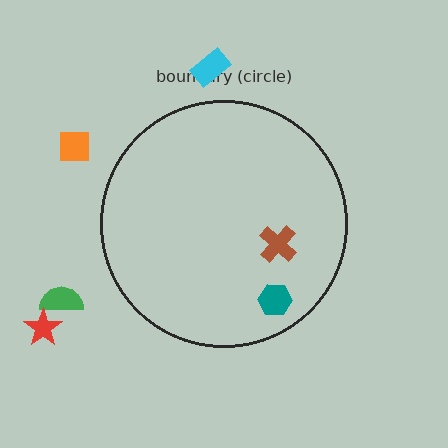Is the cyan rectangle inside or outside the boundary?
Outside.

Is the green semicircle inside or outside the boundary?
Outside.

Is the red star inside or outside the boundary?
Outside.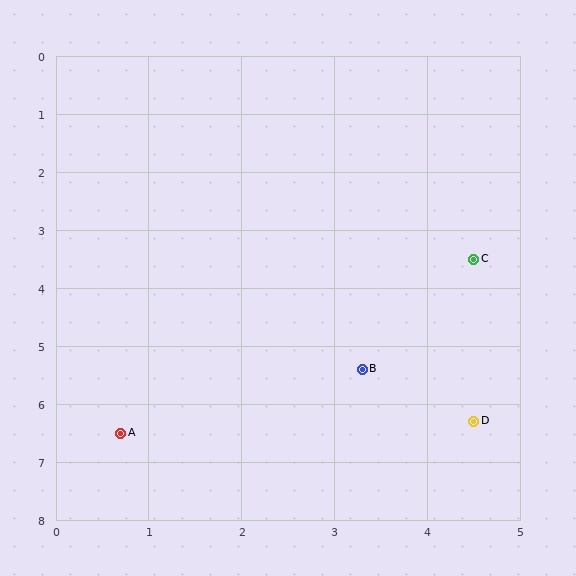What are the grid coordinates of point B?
Point B is at approximately (3.3, 5.4).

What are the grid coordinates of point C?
Point C is at approximately (4.5, 3.5).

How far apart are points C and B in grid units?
Points C and B are about 2.2 grid units apart.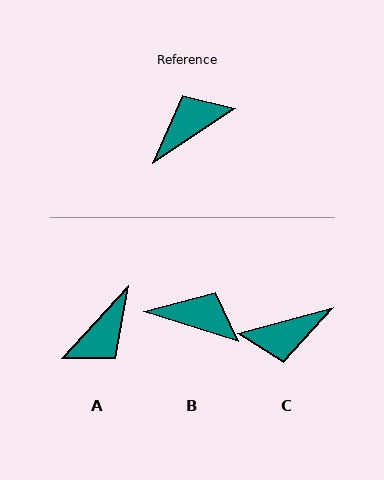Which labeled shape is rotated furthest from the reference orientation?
A, about 166 degrees away.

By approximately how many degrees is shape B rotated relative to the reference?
Approximately 51 degrees clockwise.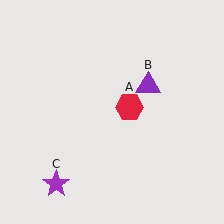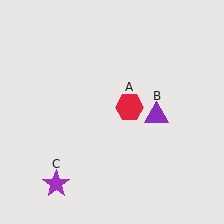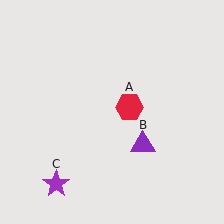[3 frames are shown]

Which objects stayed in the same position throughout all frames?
Red hexagon (object A) and purple star (object C) remained stationary.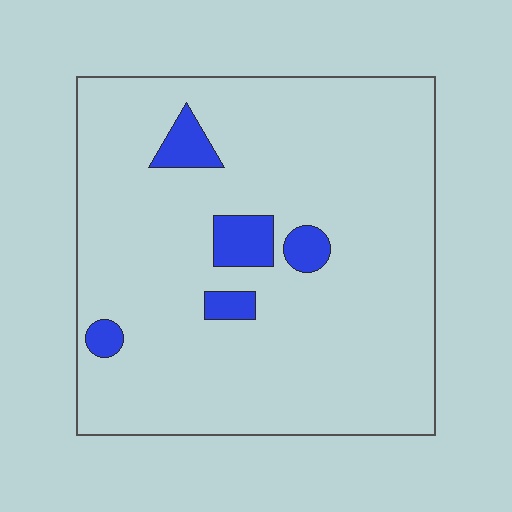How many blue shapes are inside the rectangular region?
5.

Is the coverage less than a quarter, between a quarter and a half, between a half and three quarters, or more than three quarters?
Less than a quarter.